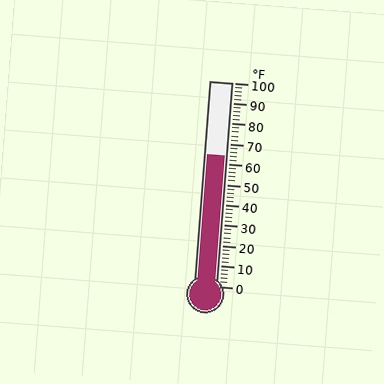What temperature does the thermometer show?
The thermometer shows approximately 64°F.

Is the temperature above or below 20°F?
The temperature is above 20°F.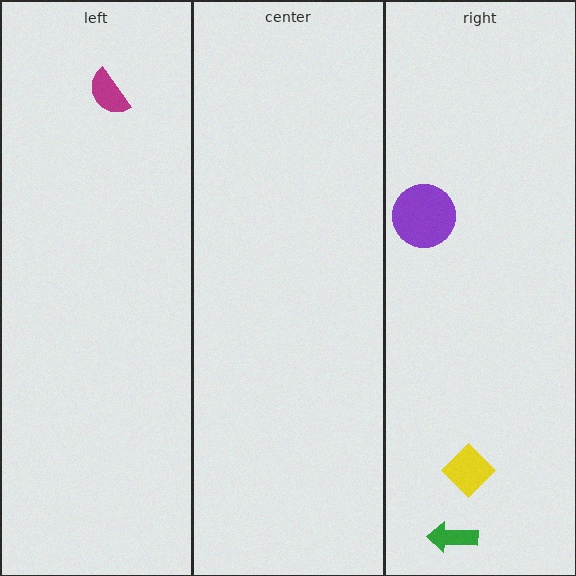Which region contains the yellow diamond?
The right region.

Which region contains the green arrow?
The right region.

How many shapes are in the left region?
1.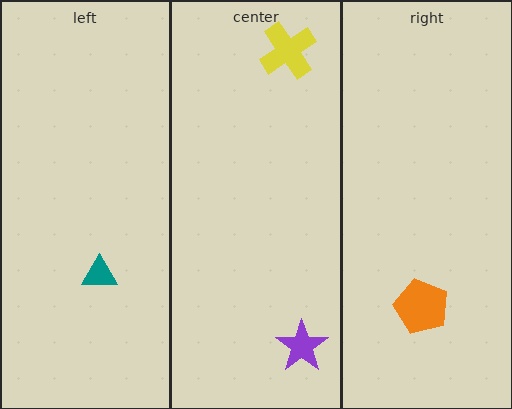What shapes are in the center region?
The purple star, the yellow cross.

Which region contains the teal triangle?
The left region.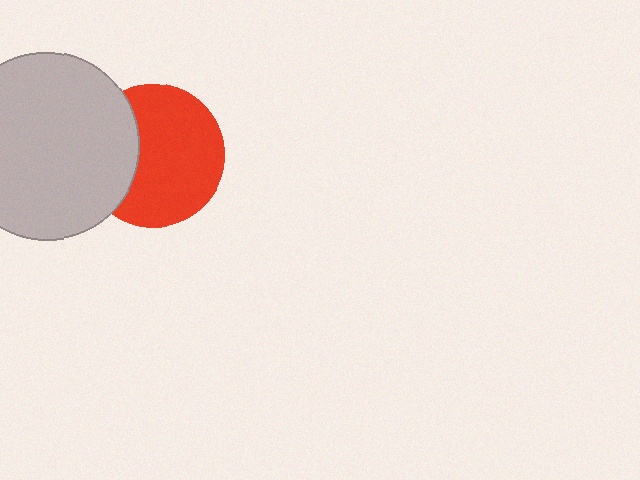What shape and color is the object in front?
The object in front is a light gray circle.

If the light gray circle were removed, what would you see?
You would see the complete red circle.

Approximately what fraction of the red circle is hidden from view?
Roughly 31% of the red circle is hidden behind the light gray circle.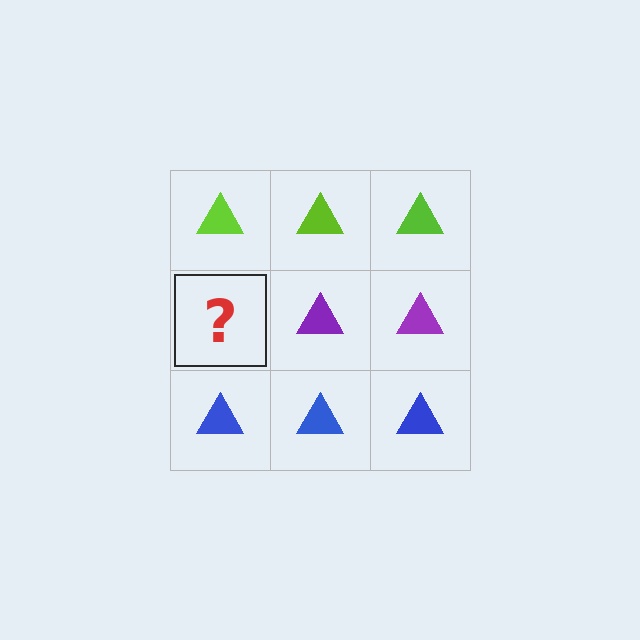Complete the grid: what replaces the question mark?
The question mark should be replaced with a purple triangle.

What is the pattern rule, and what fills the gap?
The rule is that each row has a consistent color. The gap should be filled with a purple triangle.